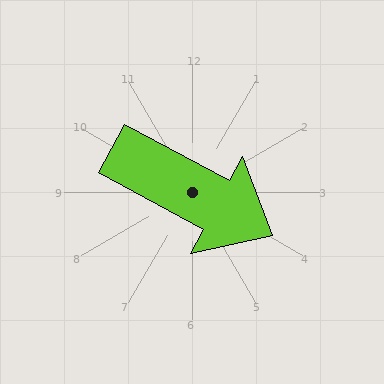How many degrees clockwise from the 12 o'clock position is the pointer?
Approximately 118 degrees.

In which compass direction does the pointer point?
Southeast.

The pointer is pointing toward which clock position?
Roughly 4 o'clock.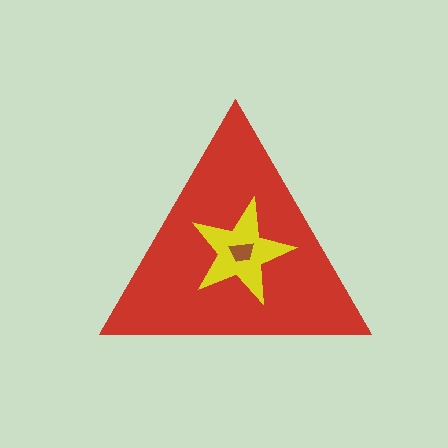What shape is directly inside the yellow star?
The brown trapezoid.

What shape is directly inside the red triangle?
The yellow star.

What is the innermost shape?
The brown trapezoid.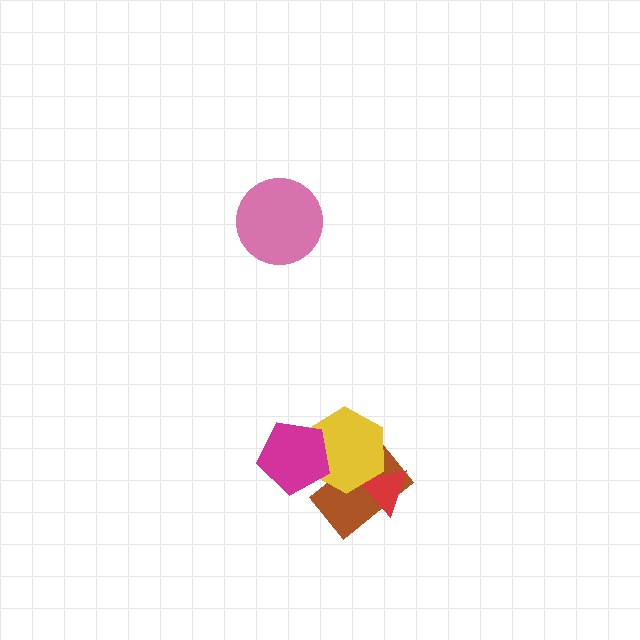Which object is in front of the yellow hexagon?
The magenta pentagon is in front of the yellow hexagon.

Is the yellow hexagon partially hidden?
Yes, it is partially covered by another shape.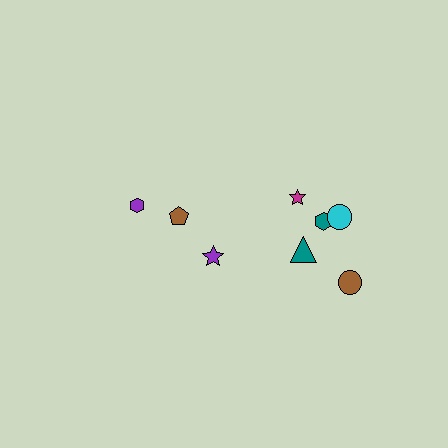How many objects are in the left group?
There are 3 objects.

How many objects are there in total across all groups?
There are 8 objects.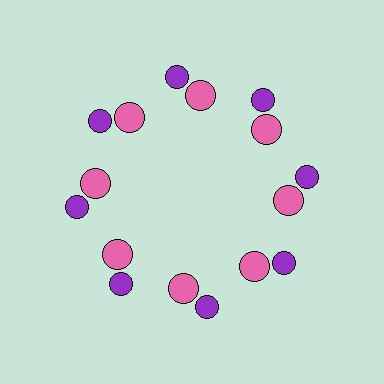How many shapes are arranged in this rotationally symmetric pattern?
There are 16 shapes, arranged in 8 groups of 2.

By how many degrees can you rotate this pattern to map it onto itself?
The pattern maps onto itself every 45 degrees of rotation.